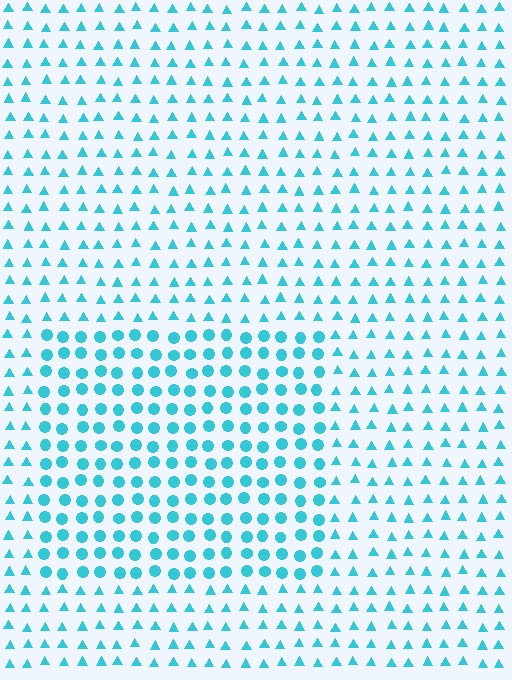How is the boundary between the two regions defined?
The boundary is defined by a change in element shape: circles inside vs. triangles outside. All elements share the same color and spacing.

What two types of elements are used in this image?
The image uses circles inside the rectangle region and triangles outside it.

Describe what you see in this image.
The image is filled with small cyan elements arranged in a uniform grid. A rectangle-shaped region contains circles, while the surrounding area contains triangles. The boundary is defined purely by the change in element shape.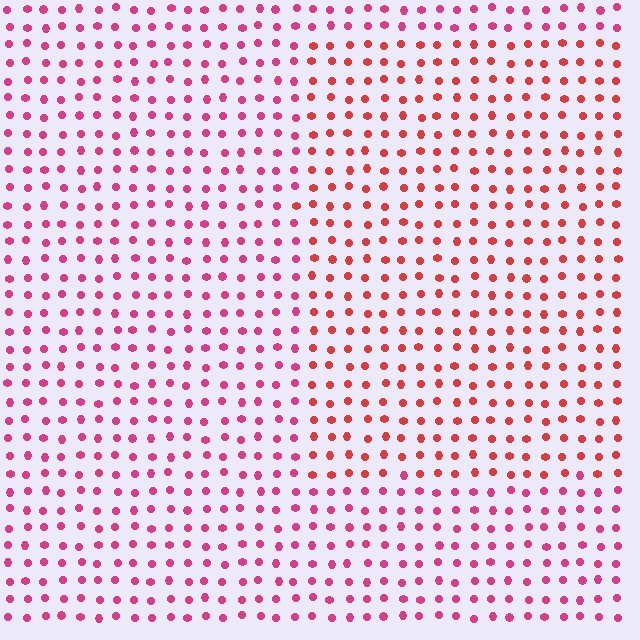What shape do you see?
I see a rectangle.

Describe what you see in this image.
The image is filled with small magenta elements in a uniform arrangement. A rectangle-shaped region is visible where the elements are tinted to a slightly different hue, forming a subtle color boundary.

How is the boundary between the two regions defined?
The boundary is defined purely by a slight shift in hue (about 28 degrees). Spacing, size, and orientation are identical on both sides.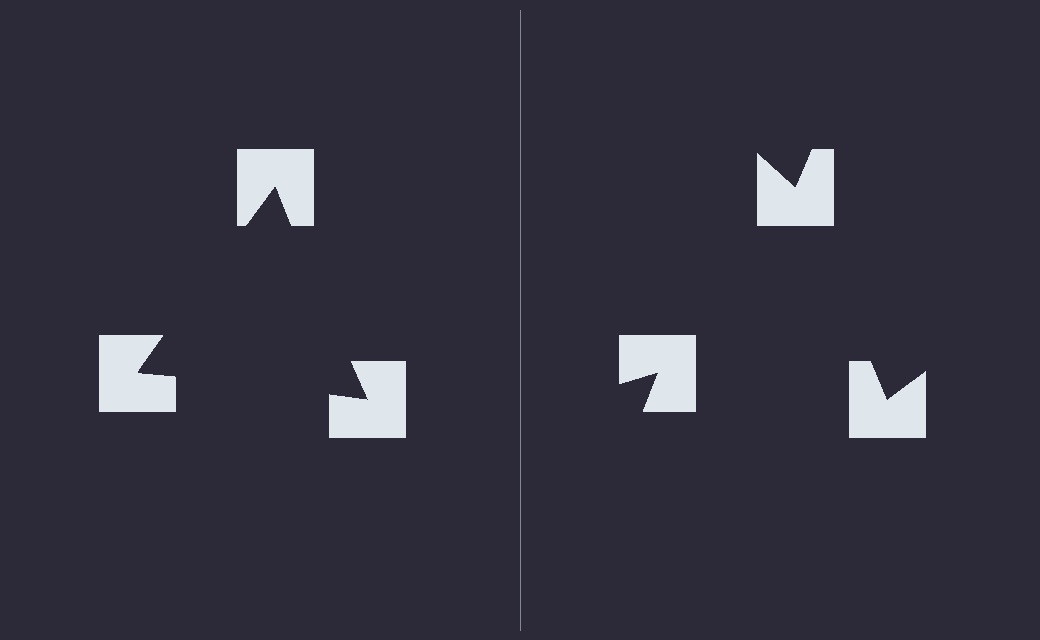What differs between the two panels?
The notched squares are positioned identically on both sides; only the wedge orientations differ. On the left they align to a triangle; on the right they are misaligned.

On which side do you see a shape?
An illusory triangle appears on the left side. On the right side the wedge cuts are rotated, so no coherent shape forms.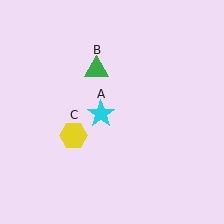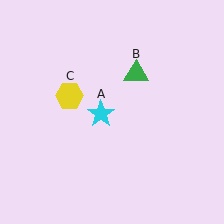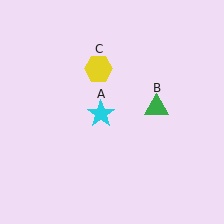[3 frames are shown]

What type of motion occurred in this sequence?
The green triangle (object B), yellow hexagon (object C) rotated clockwise around the center of the scene.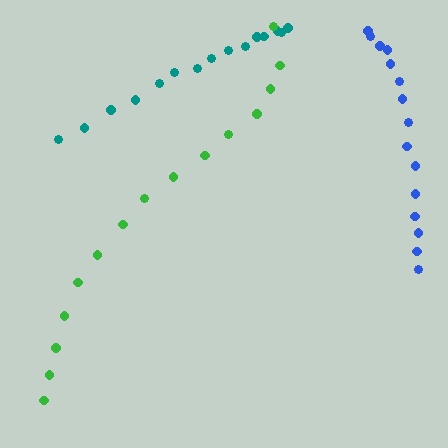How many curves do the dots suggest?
There are 3 distinct paths.